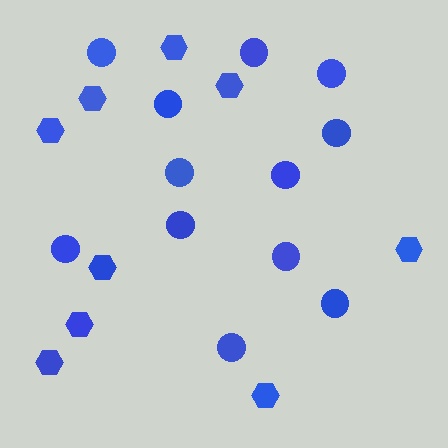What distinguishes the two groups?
There are 2 groups: one group of circles (12) and one group of hexagons (9).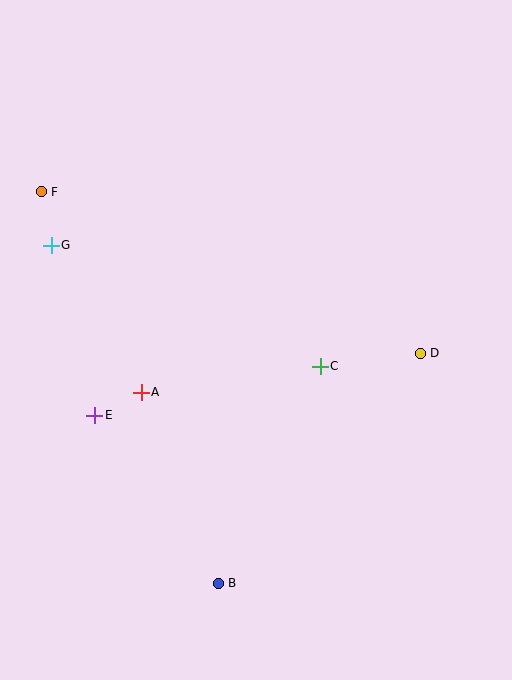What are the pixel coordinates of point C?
Point C is at (320, 366).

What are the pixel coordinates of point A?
Point A is at (141, 392).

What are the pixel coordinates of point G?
Point G is at (51, 245).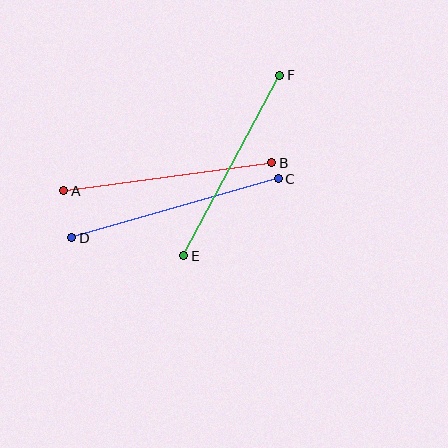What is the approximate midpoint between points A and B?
The midpoint is at approximately (168, 177) pixels.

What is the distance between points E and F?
The distance is approximately 204 pixels.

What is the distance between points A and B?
The distance is approximately 210 pixels.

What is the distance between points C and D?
The distance is approximately 215 pixels.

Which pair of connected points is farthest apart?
Points C and D are farthest apart.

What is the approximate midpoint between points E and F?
The midpoint is at approximately (232, 165) pixels.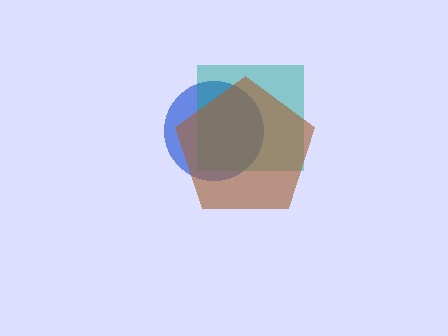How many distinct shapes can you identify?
There are 3 distinct shapes: a blue circle, a teal square, a brown pentagon.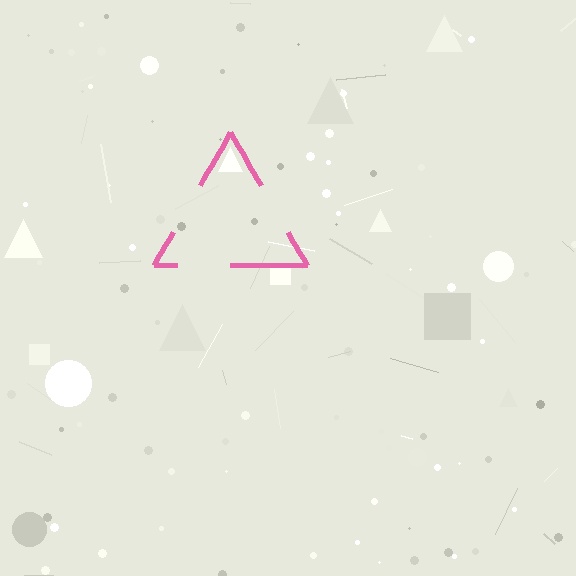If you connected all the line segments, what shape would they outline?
They would outline a triangle.